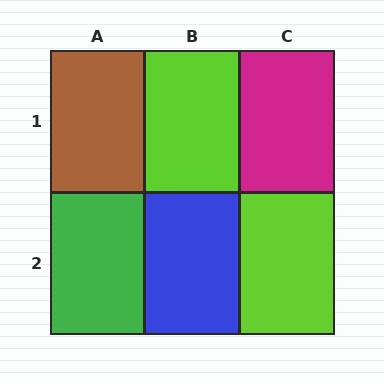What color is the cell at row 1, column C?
Magenta.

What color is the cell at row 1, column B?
Lime.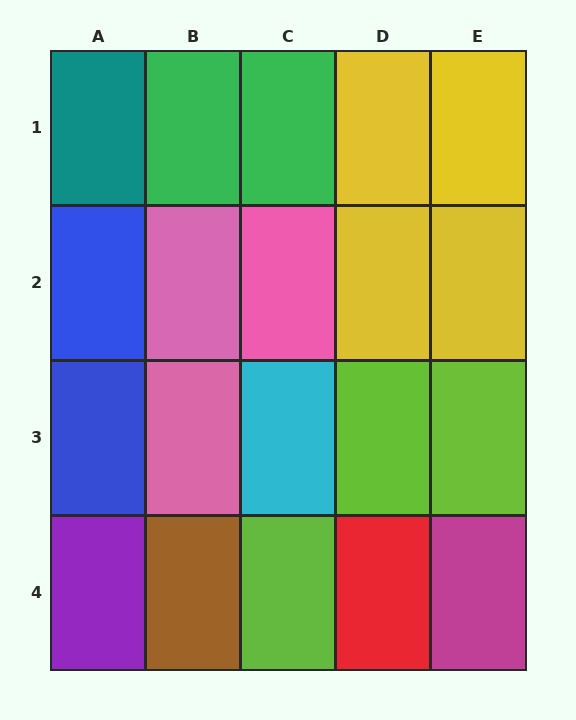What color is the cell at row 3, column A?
Blue.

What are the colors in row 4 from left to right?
Purple, brown, lime, red, magenta.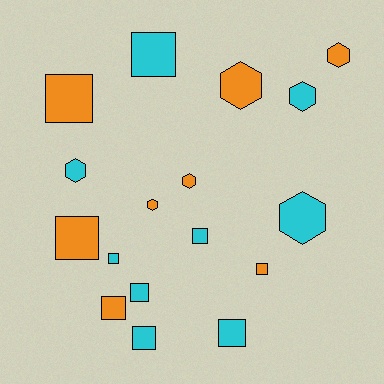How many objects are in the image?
There are 17 objects.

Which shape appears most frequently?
Square, with 10 objects.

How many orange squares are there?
There are 4 orange squares.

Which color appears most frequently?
Cyan, with 9 objects.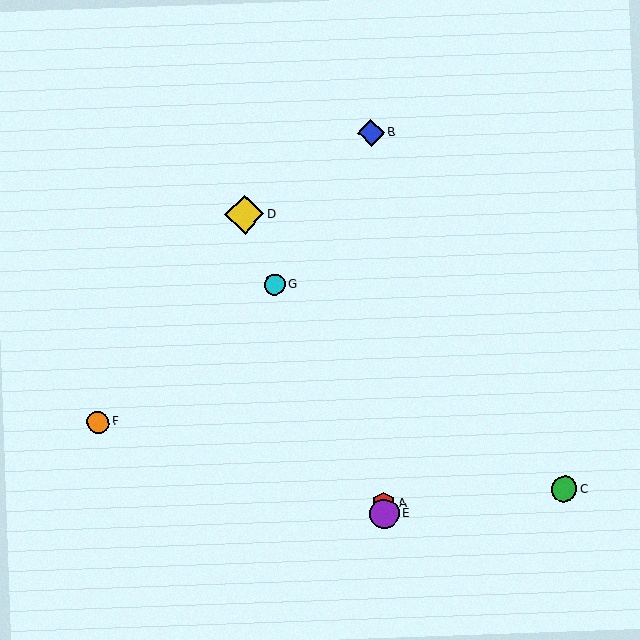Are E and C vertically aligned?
No, E is at x≈384 and C is at x≈564.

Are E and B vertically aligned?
Yes, both are at x≈384.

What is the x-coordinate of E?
Object E is at x≈384.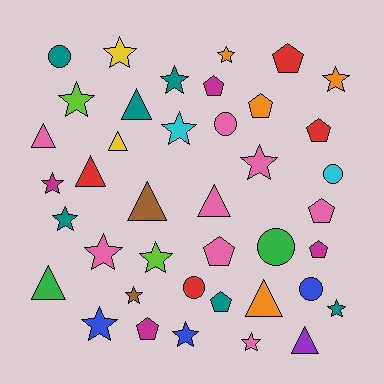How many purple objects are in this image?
There is 1 purple object.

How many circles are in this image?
There are 6 circles.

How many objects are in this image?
There are 40 objects.